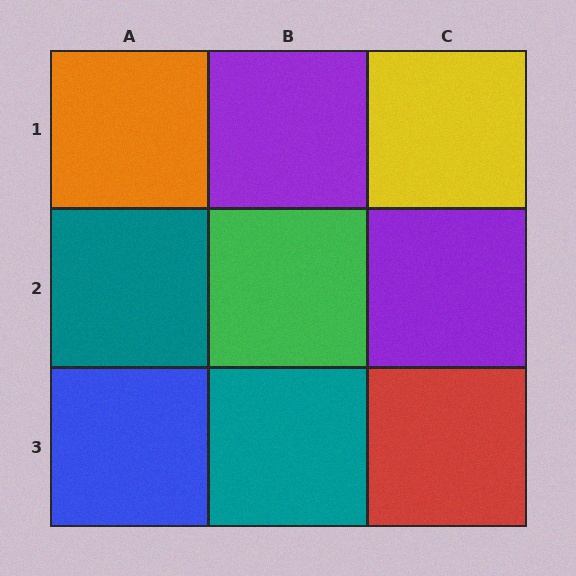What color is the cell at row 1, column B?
Purple.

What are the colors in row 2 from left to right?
Teal, green, purple.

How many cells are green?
1 cell is green.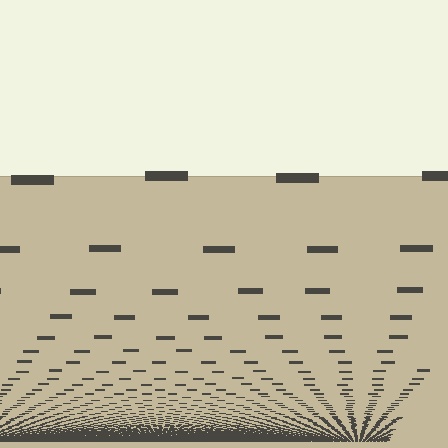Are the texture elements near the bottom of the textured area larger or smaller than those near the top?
Smaller. The gradient is inverted — elements near the bottom are smaller and denser.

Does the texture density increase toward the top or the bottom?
Density increases toward the bottom.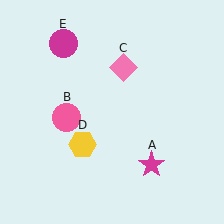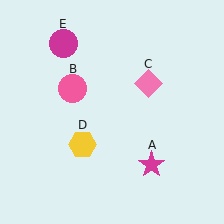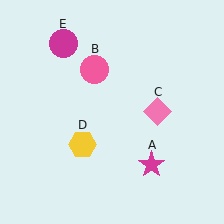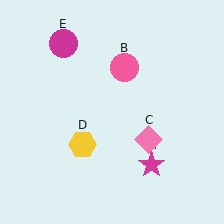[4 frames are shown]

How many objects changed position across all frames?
2 objects changed position: pink circle (object B), pink diamond (object C).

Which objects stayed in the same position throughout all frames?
Magenta star (object A) and yellow hexagon (object D) and magenta circle (object E) remained stationary.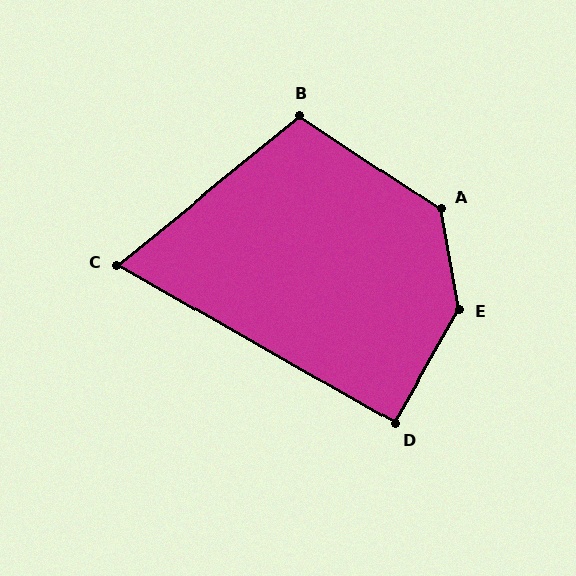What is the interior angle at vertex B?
Approximately 107 degrees (obtuse).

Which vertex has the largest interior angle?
E, at approximately 140 degrees.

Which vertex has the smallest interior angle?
C, at approximately 69 degrees.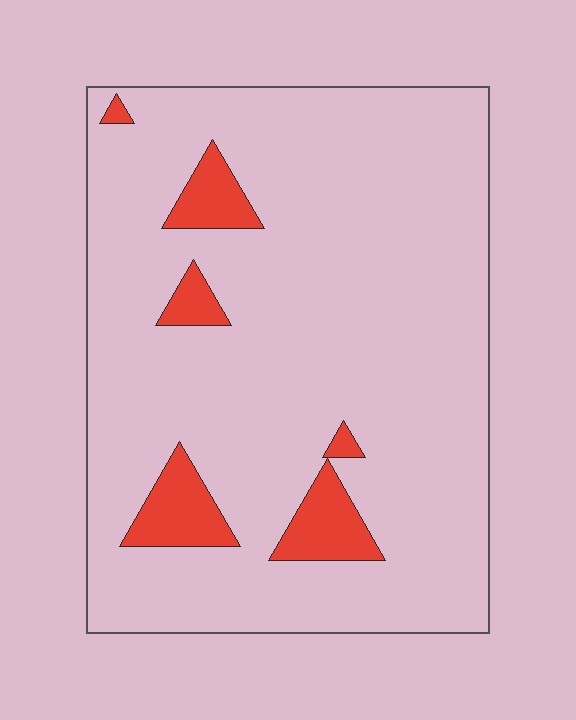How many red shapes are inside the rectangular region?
6.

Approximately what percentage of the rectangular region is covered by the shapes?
Approximately 10%.